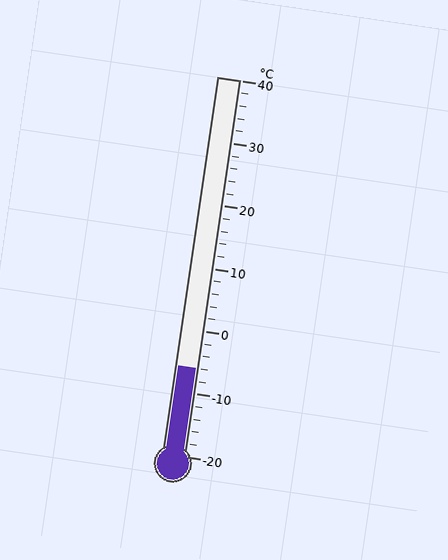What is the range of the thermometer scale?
The thermometer scale ranges from -20°C to 40°C.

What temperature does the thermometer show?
The thermometer shows approximately -6°C.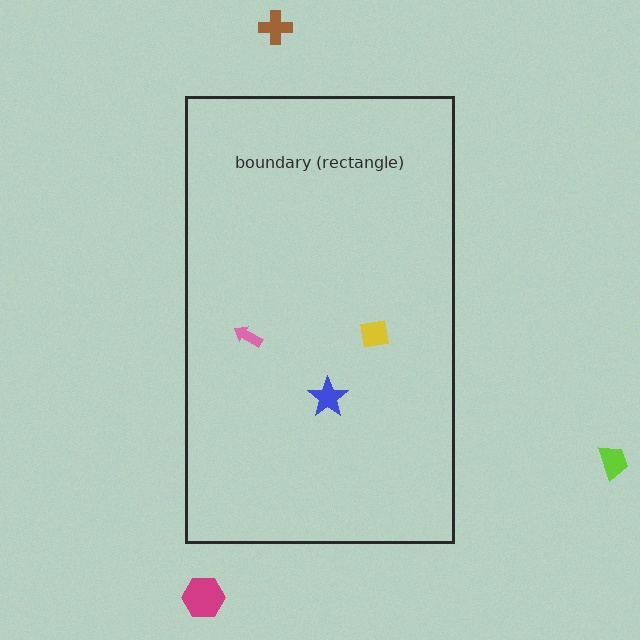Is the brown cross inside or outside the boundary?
Outside.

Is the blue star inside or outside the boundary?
Inside.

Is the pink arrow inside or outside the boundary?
Inside.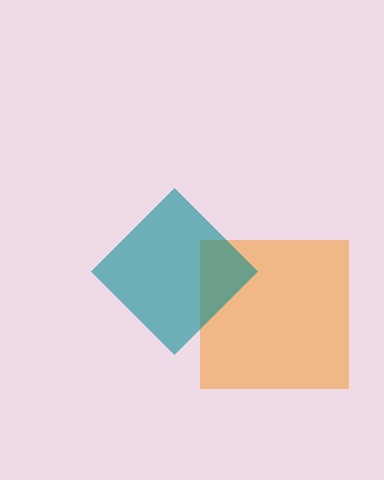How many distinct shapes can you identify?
There are 2 distinct shapes: an orange square, a teal diamond.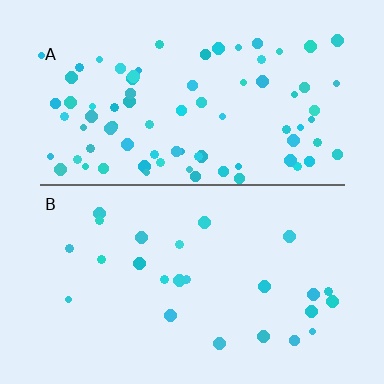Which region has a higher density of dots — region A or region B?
A (the top).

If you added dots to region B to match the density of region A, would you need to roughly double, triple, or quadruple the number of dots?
Approximately triple.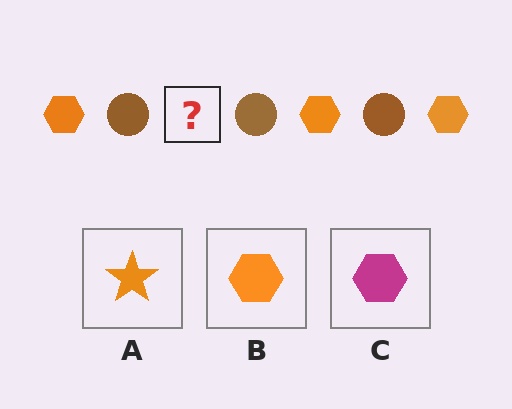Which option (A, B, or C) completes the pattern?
B.